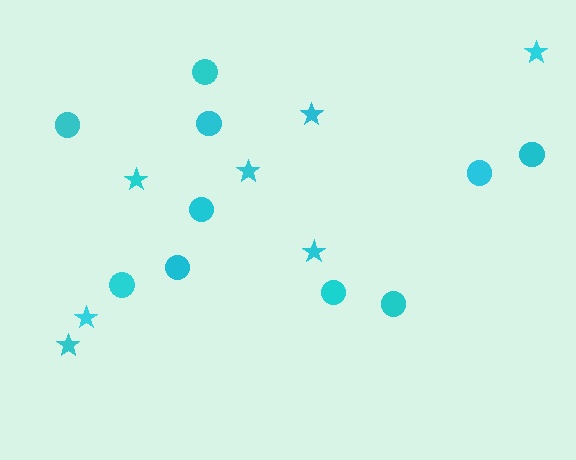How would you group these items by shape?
There are 2 groups: one group of stars (7) and one group of circles (10).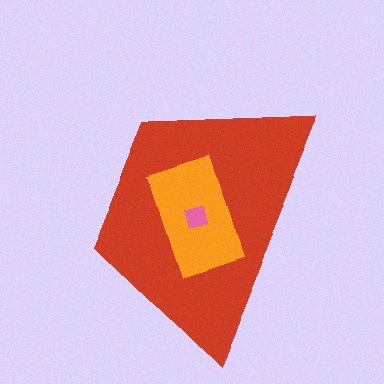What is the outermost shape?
The red trapezoid.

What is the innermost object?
The pink square.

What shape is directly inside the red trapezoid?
The orange rectangle.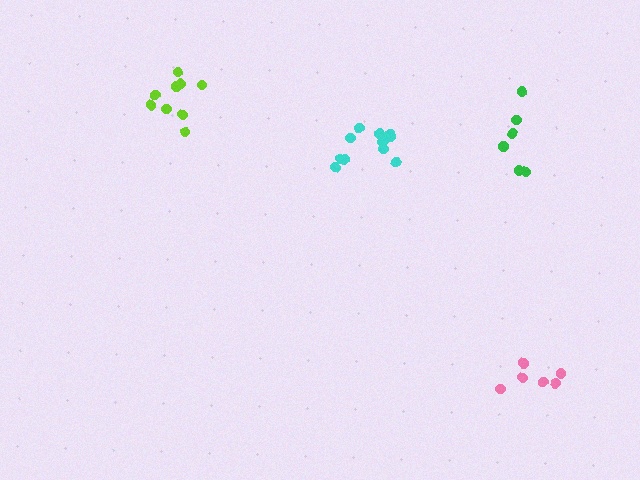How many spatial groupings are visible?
There are 4 spatial groupings.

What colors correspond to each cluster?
The clusters are colored: lime, cyan, pink, green.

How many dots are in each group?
Group 1: 9 dots, Group 2: 12 dots, Group 3: 6 dots, Group 4: 6 dots (33 total).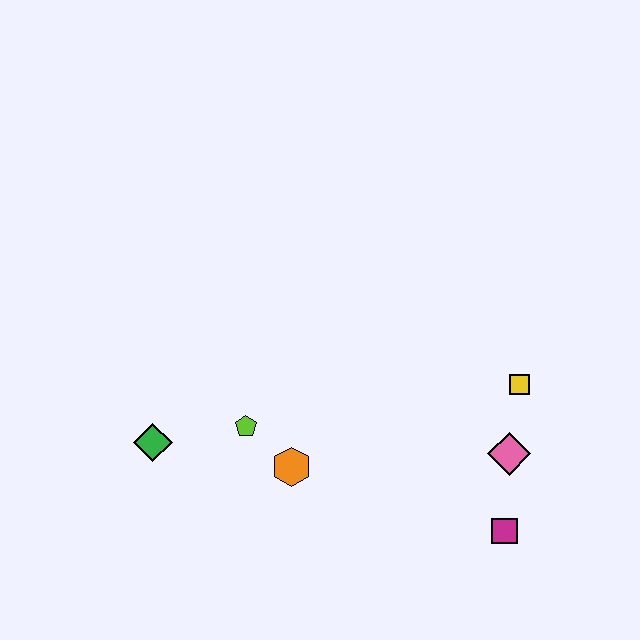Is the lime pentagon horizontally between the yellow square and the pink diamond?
No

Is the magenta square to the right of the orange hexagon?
Yes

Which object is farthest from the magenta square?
The green diamond is farthest from the magenta square.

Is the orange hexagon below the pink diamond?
Yes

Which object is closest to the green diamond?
The lime pentagon is closest to the green diamond.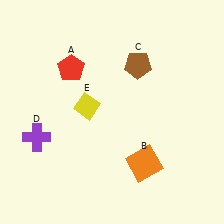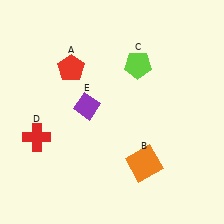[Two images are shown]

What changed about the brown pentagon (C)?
In Image 1, C is brown. In Image 2, it changed to lime.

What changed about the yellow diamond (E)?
In Image 1, E is yellow. In Image 2, it changed to purple.